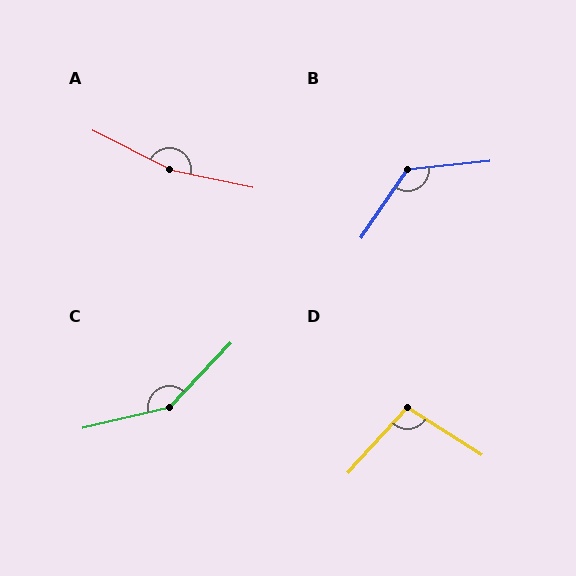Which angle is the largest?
A, at approximately 165 degrees.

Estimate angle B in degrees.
Approximately 130 degrees.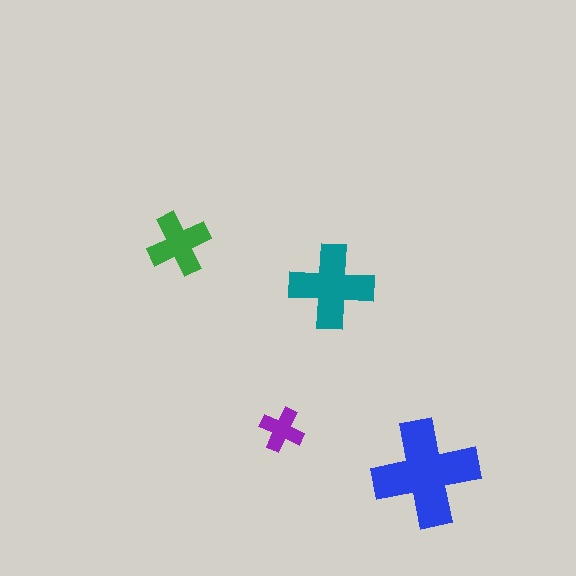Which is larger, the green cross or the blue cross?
The blue one.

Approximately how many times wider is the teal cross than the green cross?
About 1.5 times wider.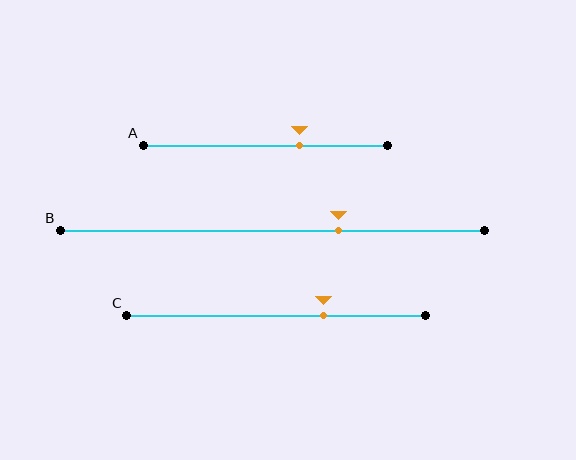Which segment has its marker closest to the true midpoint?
Segment A has its marker closest to the true midpoint.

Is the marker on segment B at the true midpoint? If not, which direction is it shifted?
No, the marker on segment B is shifted to the right by about 16% of the segment length.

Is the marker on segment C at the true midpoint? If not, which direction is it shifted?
No, the marker on segment C is shifted to the right by about 16% of the segment length.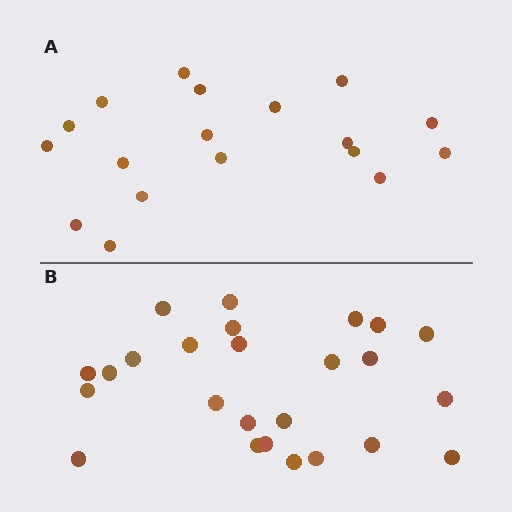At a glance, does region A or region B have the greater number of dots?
Region B (the bottom region) has more dots.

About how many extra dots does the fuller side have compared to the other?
Region B has roughly 8 or so more dots than region A.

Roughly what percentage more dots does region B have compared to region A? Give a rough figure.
About 40% more.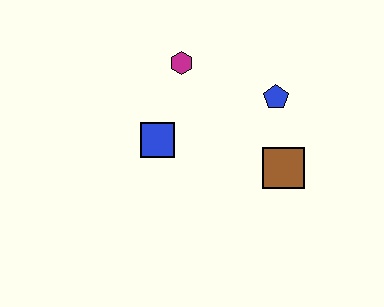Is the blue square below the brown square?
No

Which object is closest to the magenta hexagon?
The blue square is closest to the magenta hexagon.